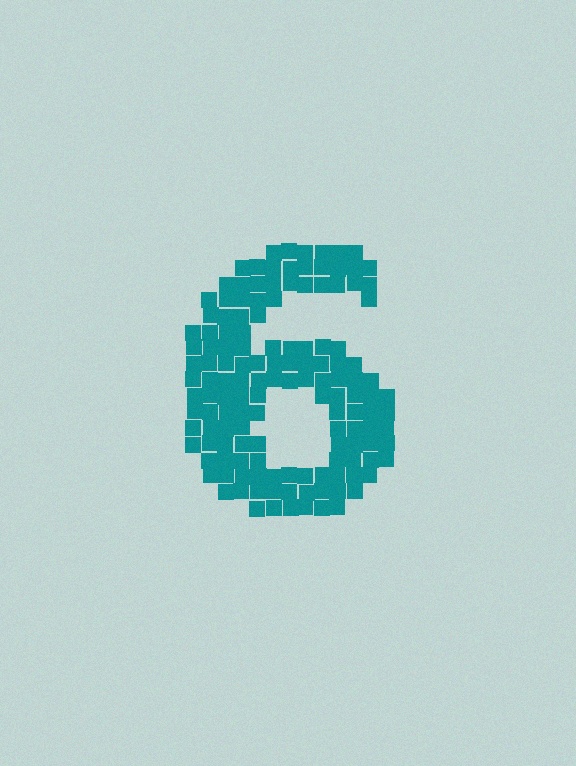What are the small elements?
The small elements are squares.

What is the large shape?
The large shape is the digit 6.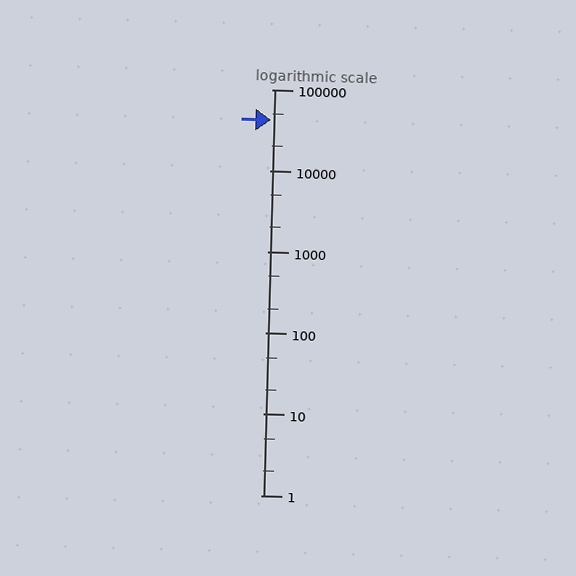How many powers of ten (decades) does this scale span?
The scale spans 5 decades, from 1 to 100000.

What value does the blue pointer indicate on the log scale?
The pointer indicates approximately 42000.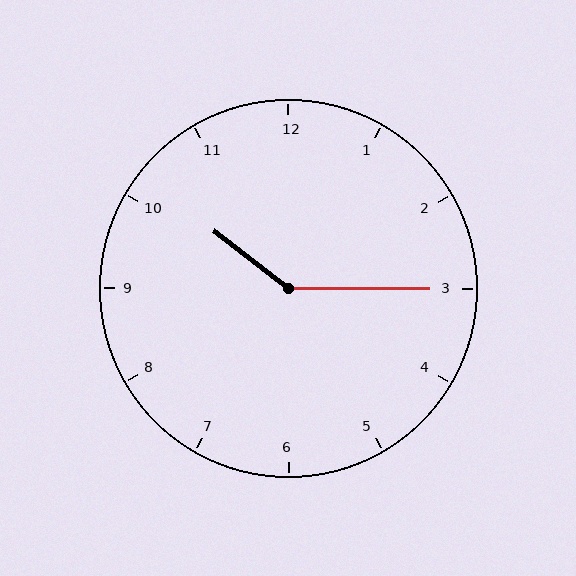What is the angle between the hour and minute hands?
Approximately 142 degrees.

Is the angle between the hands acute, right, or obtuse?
It is obtuse.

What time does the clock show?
10:15.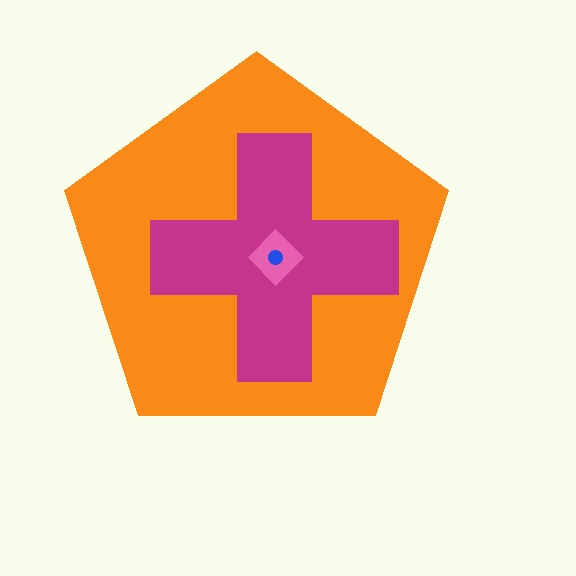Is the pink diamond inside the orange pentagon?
Yes.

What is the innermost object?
The blue circle.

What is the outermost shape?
The orange pentagon.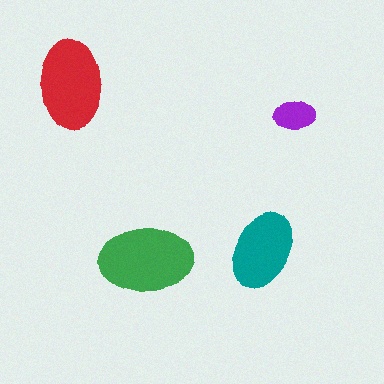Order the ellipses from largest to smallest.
the green one, the red one, the teal one, the purple one.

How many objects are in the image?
There are 4 objects in the image.